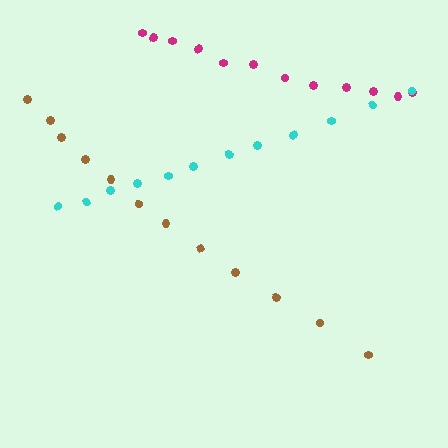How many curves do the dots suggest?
There are 3 distinct paths.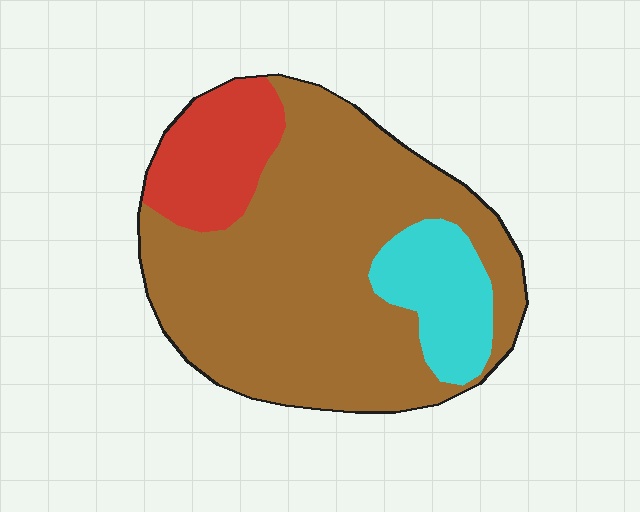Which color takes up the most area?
Brown, at roughly 70%.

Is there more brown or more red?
Brown.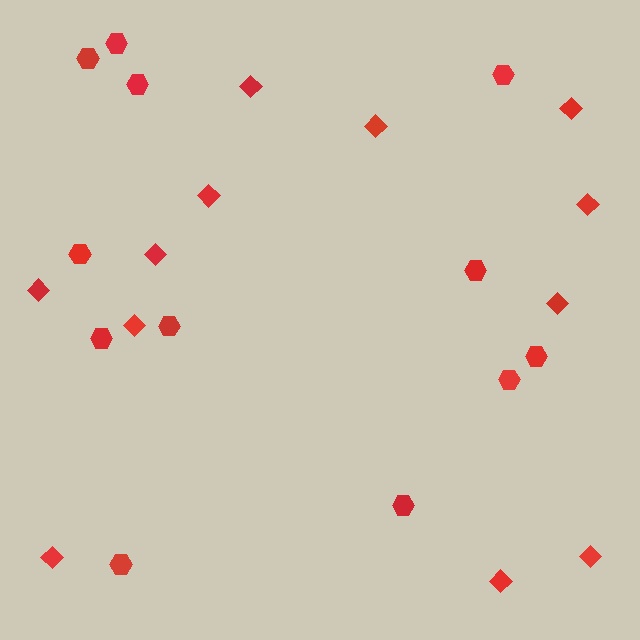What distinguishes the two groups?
There are 2 groups: one group of diamonds (12) and one group of hexagons (12).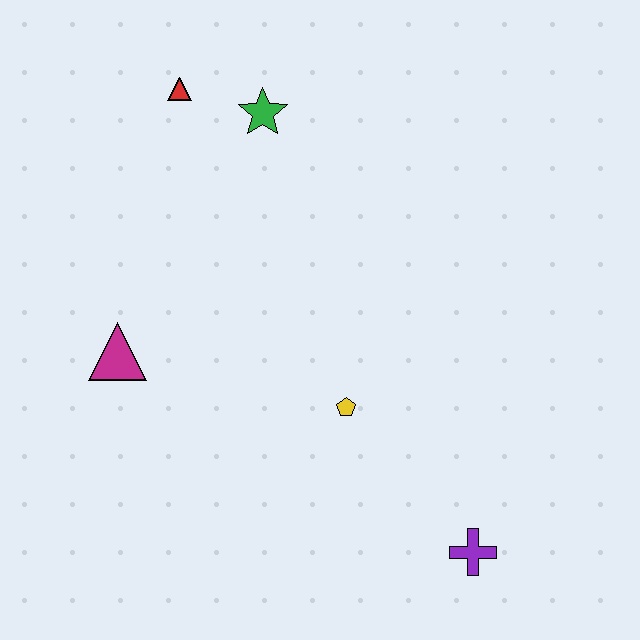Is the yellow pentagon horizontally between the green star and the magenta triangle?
No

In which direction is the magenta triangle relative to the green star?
The magenta triangle is below the green star.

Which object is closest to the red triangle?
The green star is closest to the red triangle.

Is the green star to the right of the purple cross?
No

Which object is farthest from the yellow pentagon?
The red triangle is farthest from the yellow pentagon.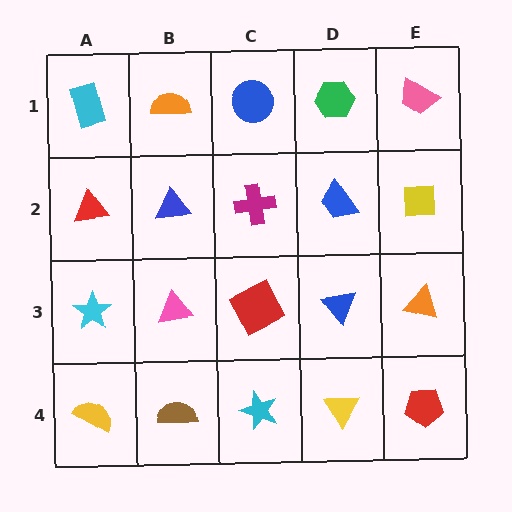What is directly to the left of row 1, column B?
A cyan rectangle.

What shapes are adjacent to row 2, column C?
A blue circle (row 1, column C), a red square (row 3, column C), a blue triangle (row 2, column B), a blue trapezoid (row 2, column D).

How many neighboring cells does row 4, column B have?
3.